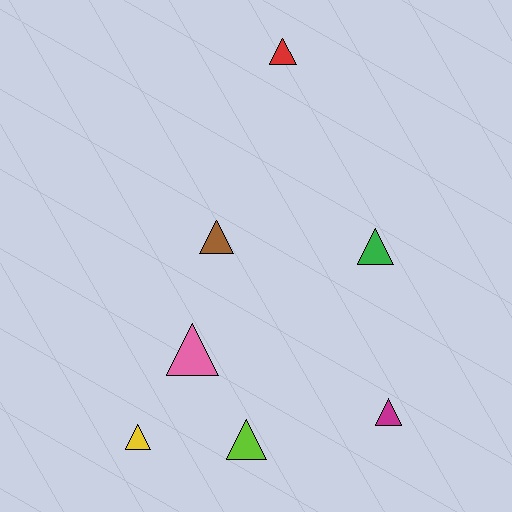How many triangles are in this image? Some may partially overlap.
There are 7 triangles.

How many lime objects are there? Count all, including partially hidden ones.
There is 1 lime object.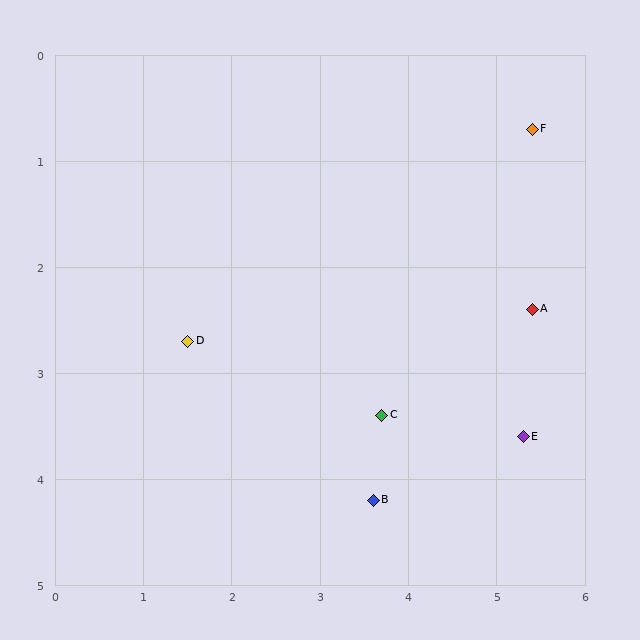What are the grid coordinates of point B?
Point B is at approximately (3.6, 4.2).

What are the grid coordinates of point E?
Point E is at approximately (5.3, 3.6).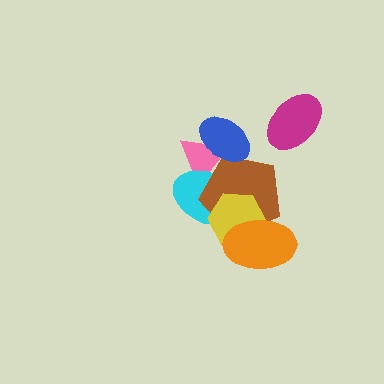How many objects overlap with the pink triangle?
3 objects overlap with the pink triangle.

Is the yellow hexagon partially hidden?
Yes, it is partially covered by another shape.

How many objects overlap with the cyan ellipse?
3 objects overlap with the cyan ellipse.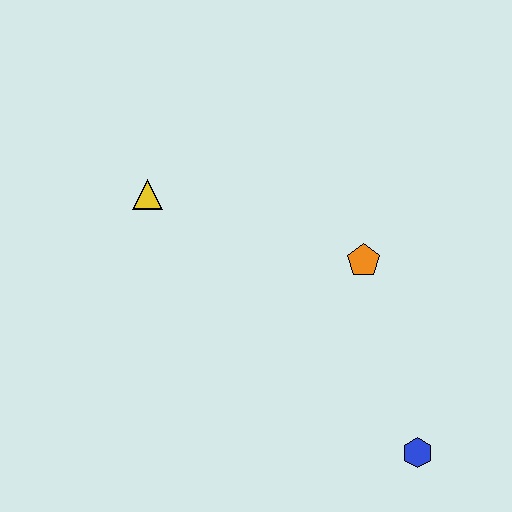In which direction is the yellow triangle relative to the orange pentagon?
The yellow triangle is to the left of the orange pentagon.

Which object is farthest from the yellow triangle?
The blue hexagon is farthest from the yellow triangle.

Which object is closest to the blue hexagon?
The orange pentagon is closest to the blue hexagon.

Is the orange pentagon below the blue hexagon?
No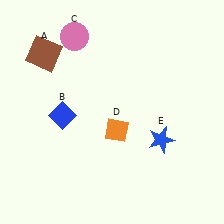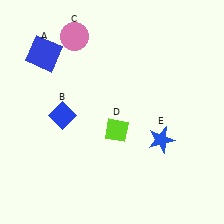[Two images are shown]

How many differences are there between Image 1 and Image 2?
There are 2 differences between the two images.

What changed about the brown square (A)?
In Image 1, A is brown. In Image 2, it changed to blue.